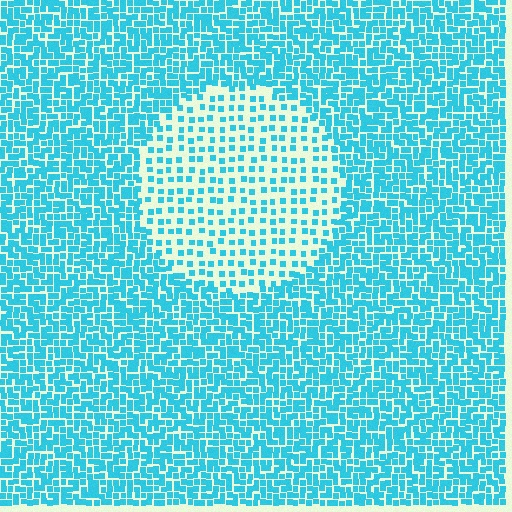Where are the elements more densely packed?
The elements are more densely packed outside the circle boundary.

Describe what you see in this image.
The image contains small cyan elements arranged at two different densities. A circle-shaped region is visible where the elements are less densely packed than the surrounding area.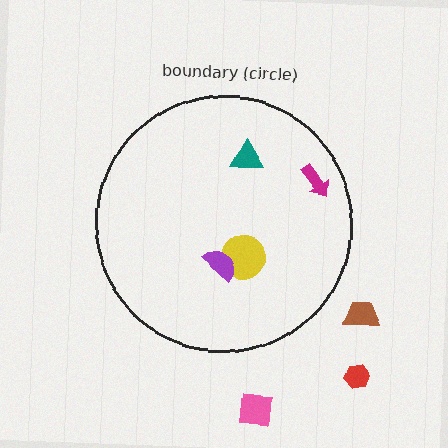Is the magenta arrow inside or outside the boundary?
Inside.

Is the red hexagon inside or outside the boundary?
Outside.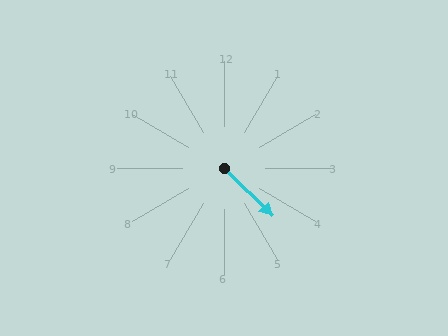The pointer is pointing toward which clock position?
Roughly 4 o'clock.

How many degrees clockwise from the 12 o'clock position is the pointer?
Approximately 134 degrees.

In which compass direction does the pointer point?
Southeast.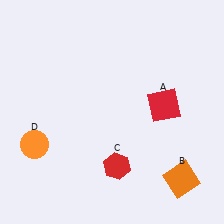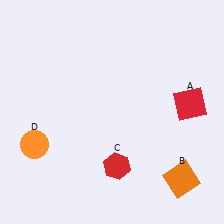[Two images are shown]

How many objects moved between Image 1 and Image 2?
1 object moved between the two images.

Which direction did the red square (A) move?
The red square (A) moved right.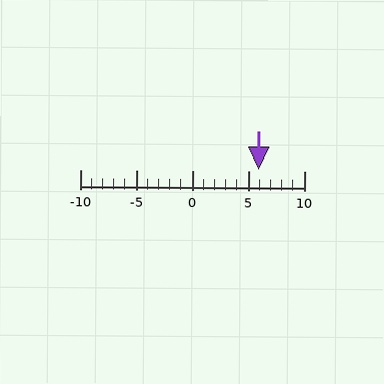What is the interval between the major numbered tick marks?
The major tick marks are spaced 5 units apart.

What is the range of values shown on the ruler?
The ruler shows values from -10 to 10.